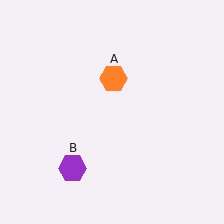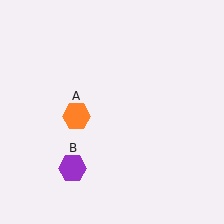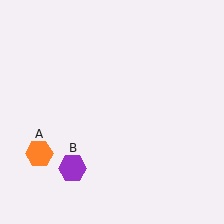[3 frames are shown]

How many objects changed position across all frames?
1 object changed position: orange hexagon (object A).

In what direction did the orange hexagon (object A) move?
The orange hexagon (object A) moved down and to the left.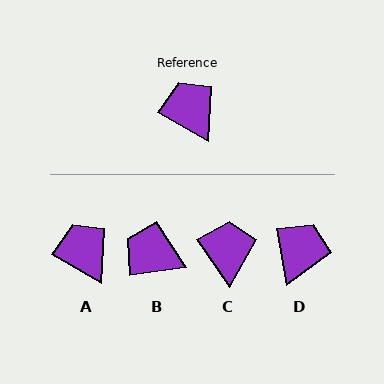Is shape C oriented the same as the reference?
No, it is off by about 26 degrees.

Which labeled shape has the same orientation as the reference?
A.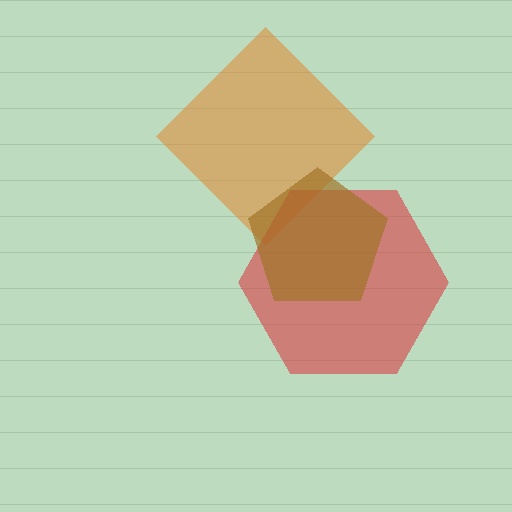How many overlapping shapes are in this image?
There are 3 overlapping shapes in the image.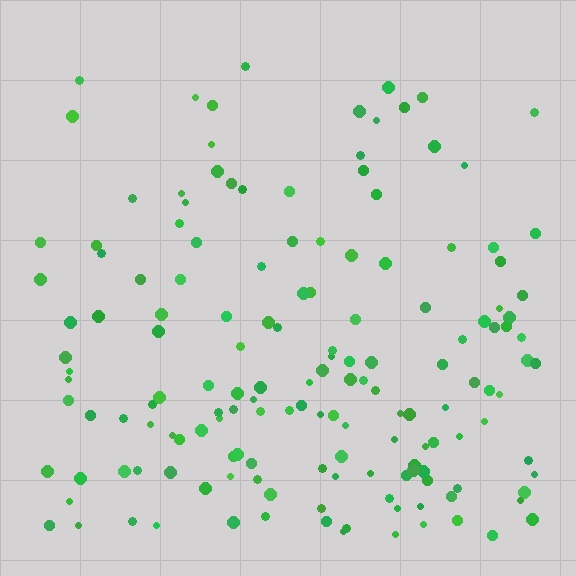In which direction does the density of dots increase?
From top to bottom, with the bottom side densest.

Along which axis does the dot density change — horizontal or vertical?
Vertical.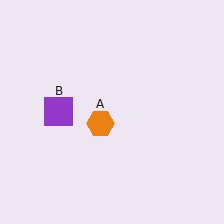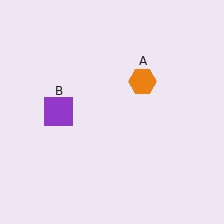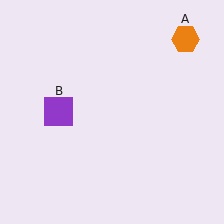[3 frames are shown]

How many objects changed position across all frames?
1 object changed position: orange hexagon (object A).